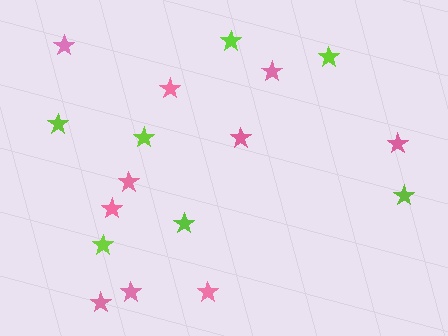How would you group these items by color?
There are 2 groups: one group of pink stars (10) and one group of lime stars (7).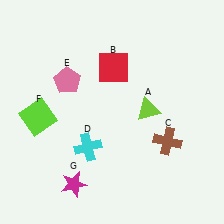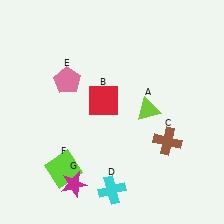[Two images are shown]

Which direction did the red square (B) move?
The red square (B) moved down.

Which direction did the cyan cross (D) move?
The cyan cross (D) moved down.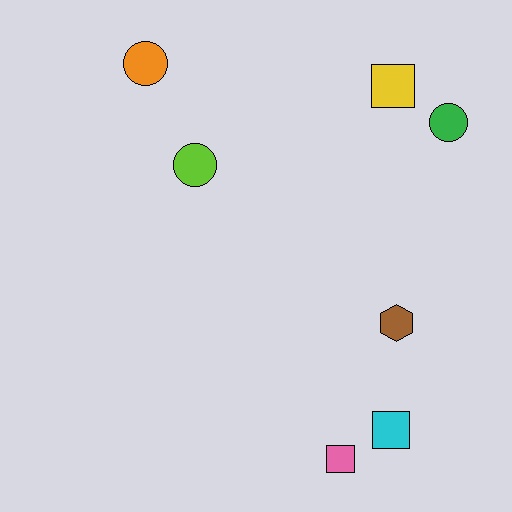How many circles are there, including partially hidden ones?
There are 3 circles.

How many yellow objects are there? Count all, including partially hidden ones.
There is 1 yellow object.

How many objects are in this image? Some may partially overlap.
There are 7 objects.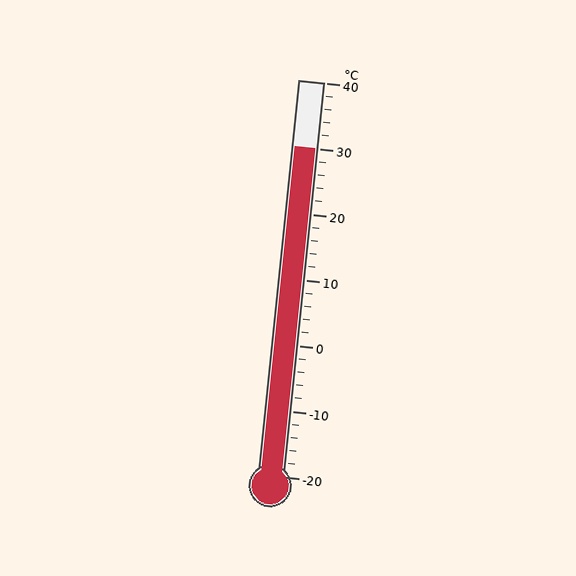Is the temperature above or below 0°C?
The temperature is above 0°C.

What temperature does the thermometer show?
The thermometer shows approximately 30°C.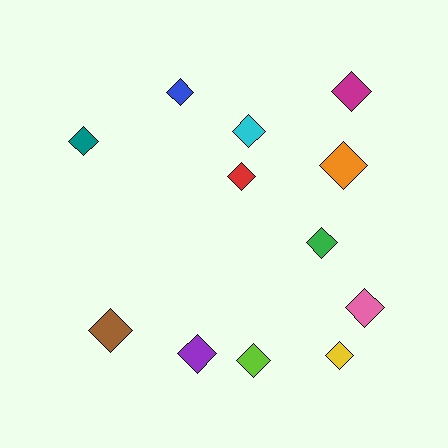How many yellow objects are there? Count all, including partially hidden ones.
There is 1 yellow object.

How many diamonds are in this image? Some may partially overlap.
There are 12 diamonds.